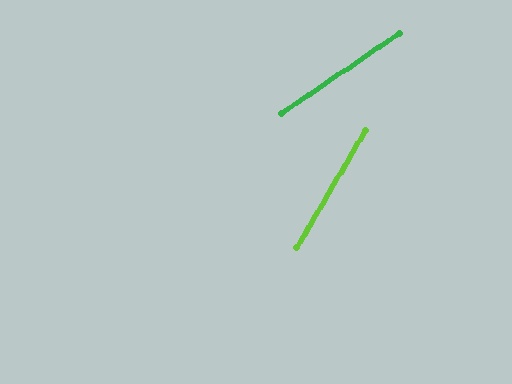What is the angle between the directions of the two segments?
Approximately 26 degrees.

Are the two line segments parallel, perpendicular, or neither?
Neither parallel nor perpendicular — they differ by about 26°.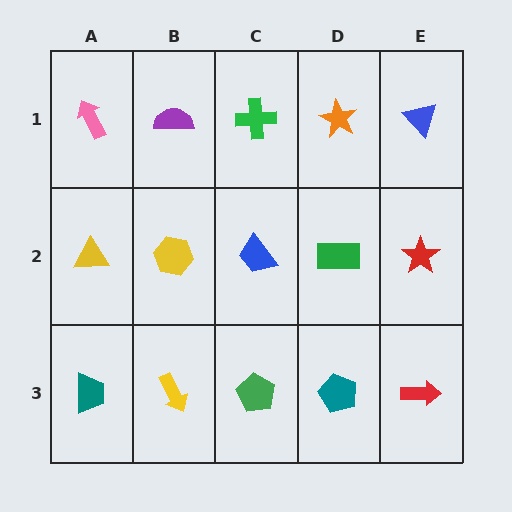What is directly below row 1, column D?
A green rectangle.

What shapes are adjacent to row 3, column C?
A blue trapezoid (row 2, column C), a yellow arrow (row 3, column B), a teal pentagon (row 3, column D).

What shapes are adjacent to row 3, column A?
A yellow triangle (row 2, column A), a yellow arrow (row 3, column B).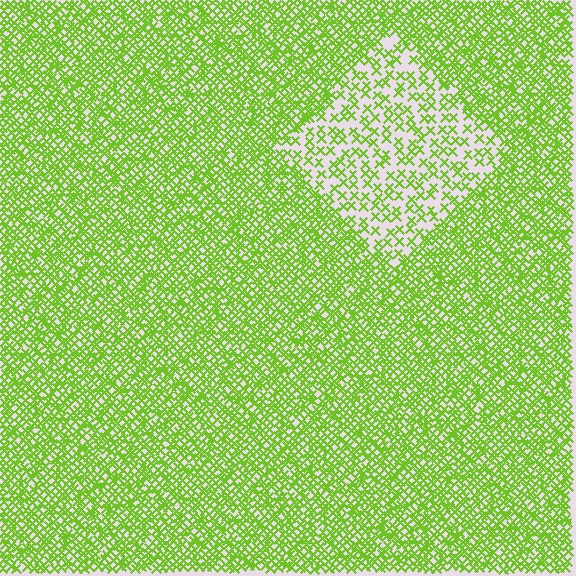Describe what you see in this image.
The image contains small lime elements arranged at two different densities. A diamond-shaped region is visible where the elements are less densely packed than the surrounding area.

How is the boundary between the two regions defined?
The boundary is defined by a change in element density (approximately 2.4x ratio). All elements are the same color, size, and shape.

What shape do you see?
I see a diamond.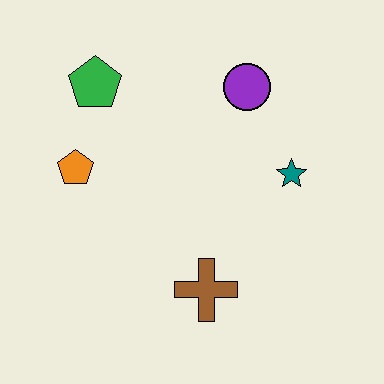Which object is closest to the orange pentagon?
The green pentagon is closest to the orange pentagon.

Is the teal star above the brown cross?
Yes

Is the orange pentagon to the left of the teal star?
Yes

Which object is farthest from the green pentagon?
The brown cross is farthest from the green pentagon.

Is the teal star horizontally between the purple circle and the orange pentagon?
No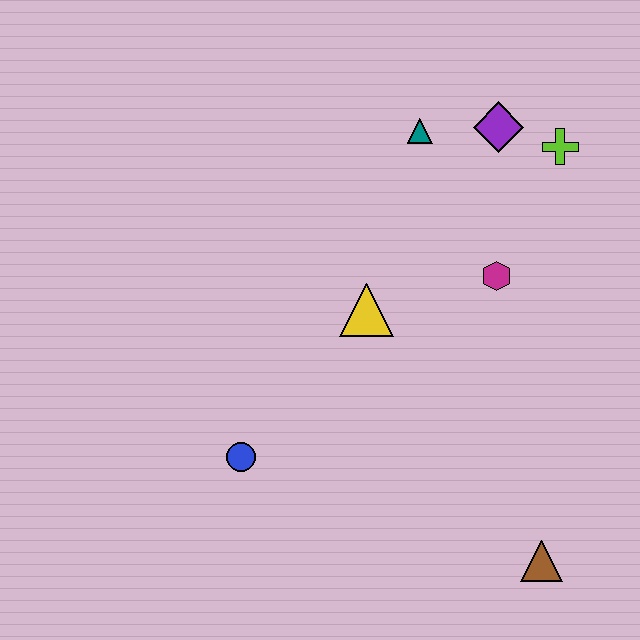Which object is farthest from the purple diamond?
The brown triangle is farthest from the purple diamond.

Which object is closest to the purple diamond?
The lime cross is closest to the purple diamond.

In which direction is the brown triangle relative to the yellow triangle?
The brown triangle is below the yellow triangle.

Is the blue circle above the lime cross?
No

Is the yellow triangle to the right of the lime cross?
No